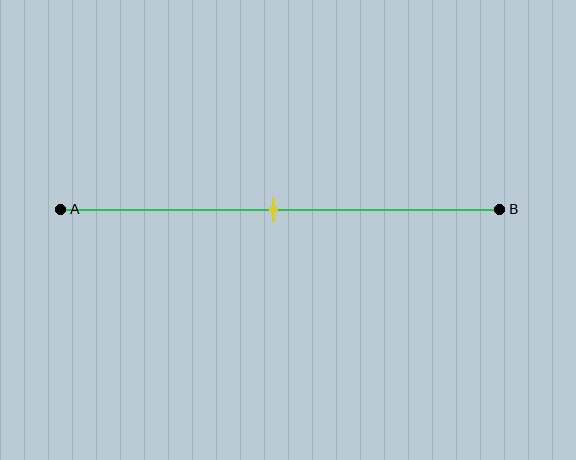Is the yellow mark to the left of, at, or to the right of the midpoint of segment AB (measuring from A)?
The yellow mark is approximately at the midpoint of segment AB.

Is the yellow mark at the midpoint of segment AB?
Yes, the mark is approximately at the midpoint.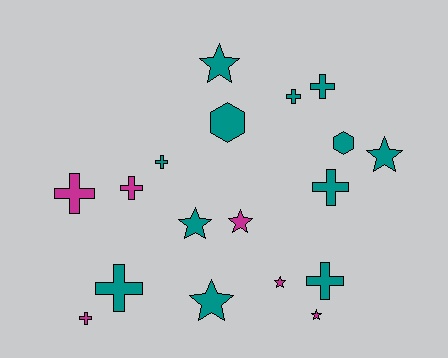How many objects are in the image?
There are 18 objects.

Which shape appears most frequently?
Cross, with 9 objects.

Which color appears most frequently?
Teal, with 12 objects.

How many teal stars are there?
There are 4 teal stars.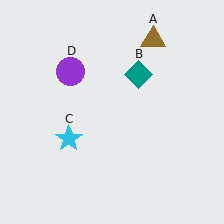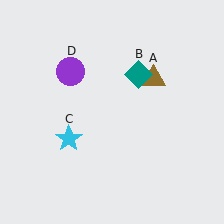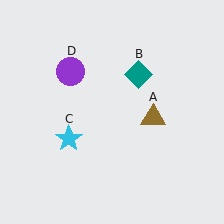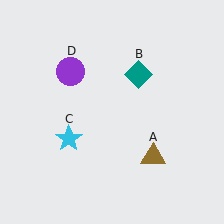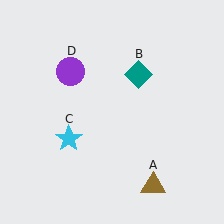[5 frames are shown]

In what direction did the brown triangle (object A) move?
The brown triangle (object A) moved down.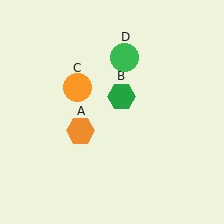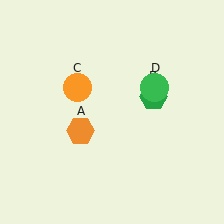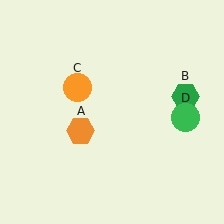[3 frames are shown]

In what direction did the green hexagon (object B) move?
The green hexagon (object B) moved right.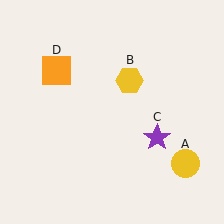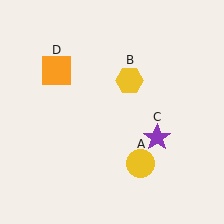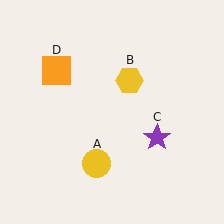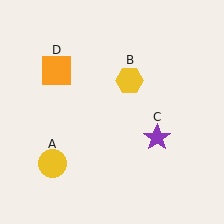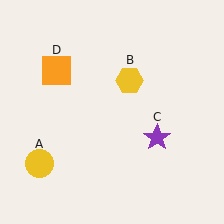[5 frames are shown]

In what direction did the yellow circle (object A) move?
The yellow circle (object A) moved left.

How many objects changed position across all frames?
1 object changed position: yellow circle (object A).